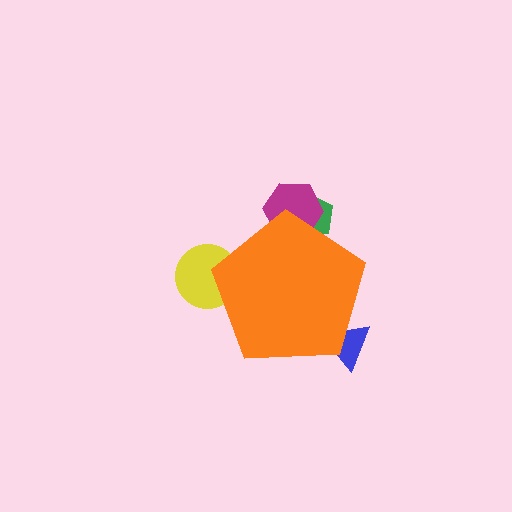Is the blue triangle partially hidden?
Yes, the blue triangle is partially hidden behind the orange pentagon.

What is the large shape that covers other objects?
An orange pentagon.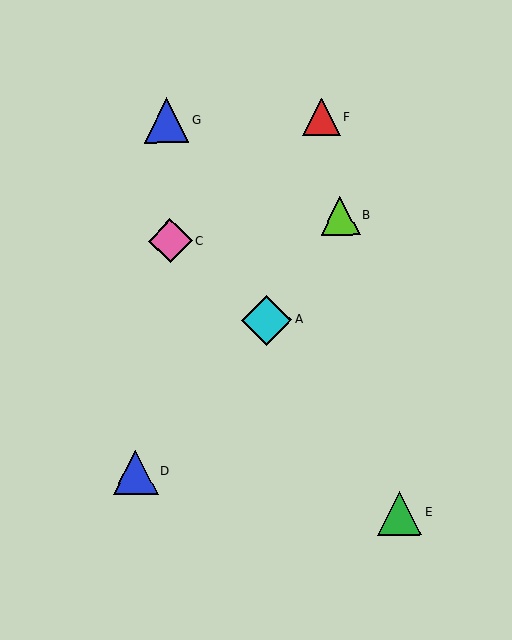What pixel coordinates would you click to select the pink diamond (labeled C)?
Click at (170, 241) to select the pink diamond C.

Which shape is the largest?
The cyan diamond (labeled A) is the largest.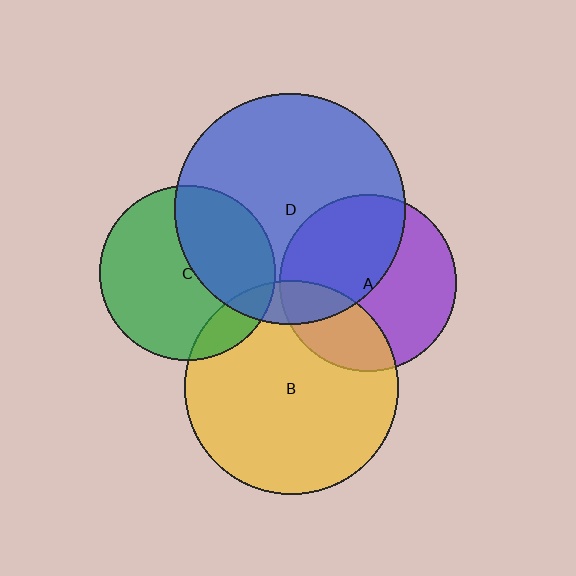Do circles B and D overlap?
Yes.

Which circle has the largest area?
Circle D (blue).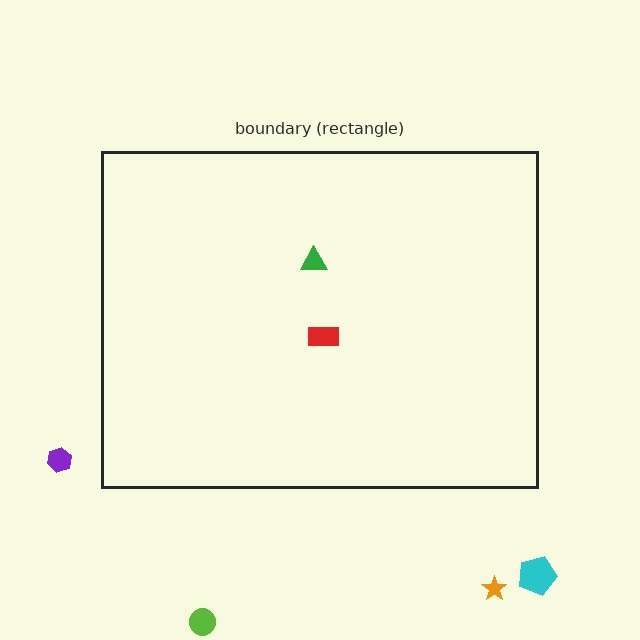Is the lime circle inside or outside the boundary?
Outside.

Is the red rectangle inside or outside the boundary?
Inside.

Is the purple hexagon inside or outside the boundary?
Outside.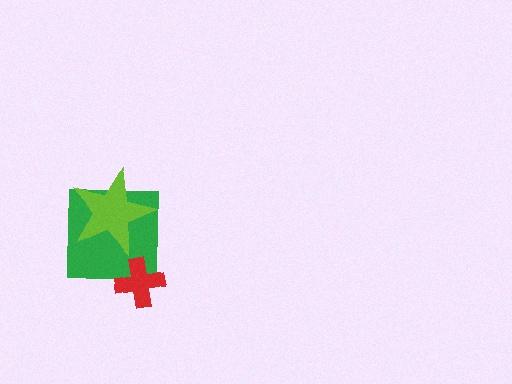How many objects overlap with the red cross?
1 object overlaps with the red cross.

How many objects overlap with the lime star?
1 object overlaps with the lime star.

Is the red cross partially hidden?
No, no other shape covers it.